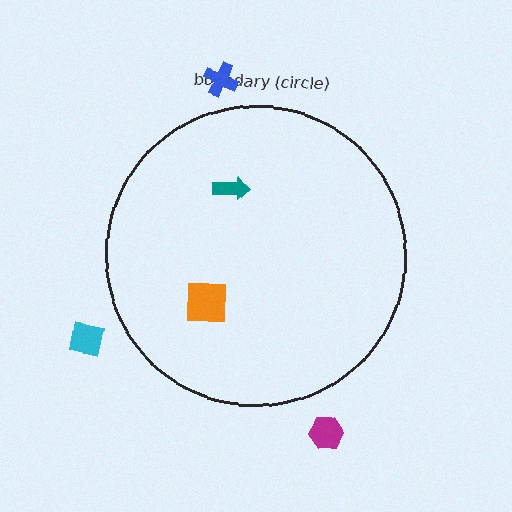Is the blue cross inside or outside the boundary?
Outside.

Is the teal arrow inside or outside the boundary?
Inside.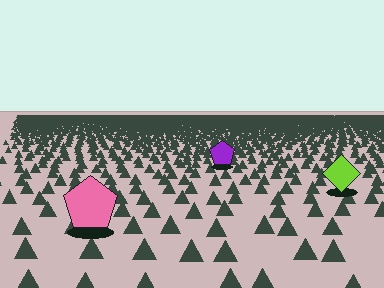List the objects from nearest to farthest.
From nearest to farthest: the pink pentagon, the lime diamond, the purple pentagon.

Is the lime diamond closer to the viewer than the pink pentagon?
No. The pink pentagon is closer — you can tell from the texture gradient: the ground texture is coarser near it.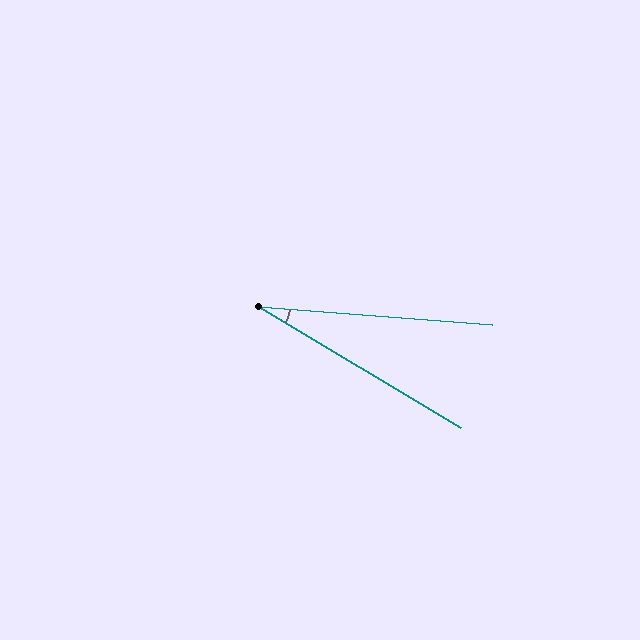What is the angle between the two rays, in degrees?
Approximately 27 degrees.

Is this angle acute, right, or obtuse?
It is acute.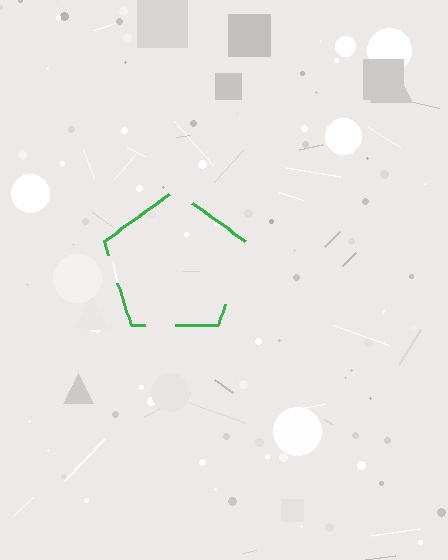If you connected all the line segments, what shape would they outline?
They would outline a pentagon.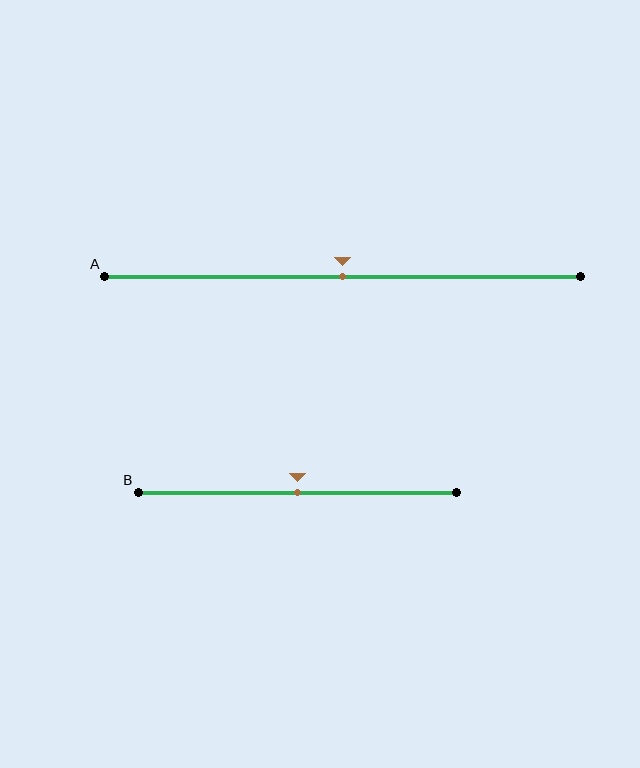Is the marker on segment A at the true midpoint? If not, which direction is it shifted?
Yes, the marker on segment A is at the true midpoint.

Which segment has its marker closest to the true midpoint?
Segment A has its marker closest to the true midpoint.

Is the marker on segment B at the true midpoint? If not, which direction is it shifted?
Yes, the marker on segment B is at the true midpoint.